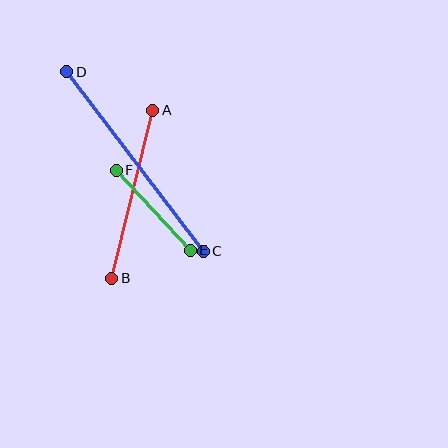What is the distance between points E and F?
The distance is approximately 109 pixels.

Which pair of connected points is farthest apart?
Points C and D are farthest apart.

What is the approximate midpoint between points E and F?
The midpoint is at approximately (153, 210) pixels.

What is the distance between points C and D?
The distance is approximately 226 pixels.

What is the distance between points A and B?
The distance is approximately 173 pixels.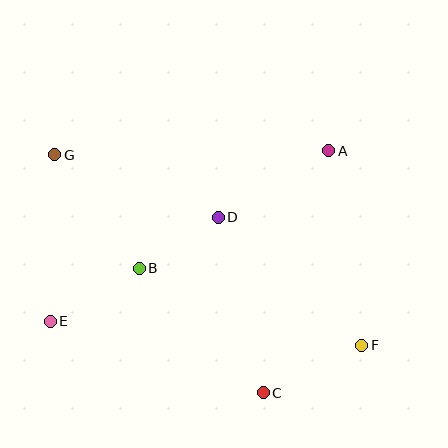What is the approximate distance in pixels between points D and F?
The distance between D and F is approximately 192 pixels.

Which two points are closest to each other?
Points B and D are closest to each other.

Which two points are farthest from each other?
Points F and G are farthest from each other.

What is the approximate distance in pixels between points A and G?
The distance between A and G is approximately 274 pixels.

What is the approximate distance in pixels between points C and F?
The distance between C and F is approximately 109 pixels.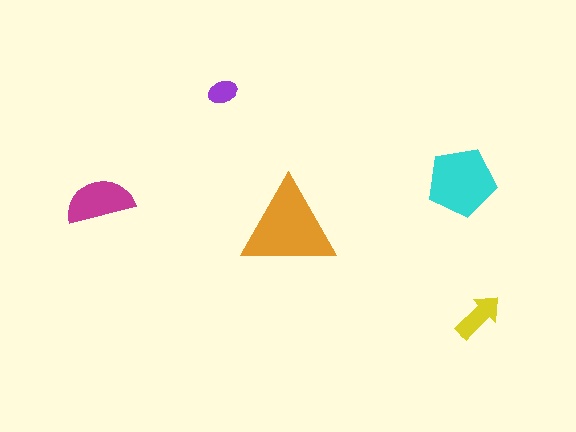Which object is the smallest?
The purple ellipse.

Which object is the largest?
The orange triangle.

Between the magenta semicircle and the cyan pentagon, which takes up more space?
The cyan pentagon.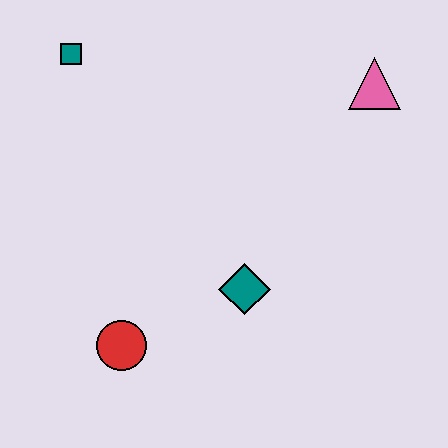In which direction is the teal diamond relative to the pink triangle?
The teal diamond is below the pink triangle.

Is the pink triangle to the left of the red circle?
No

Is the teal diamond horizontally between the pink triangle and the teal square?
Yes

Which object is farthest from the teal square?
The pink triangle is farthest from the teal square.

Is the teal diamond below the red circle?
No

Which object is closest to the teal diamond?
The red circle is closest to the teal diamond.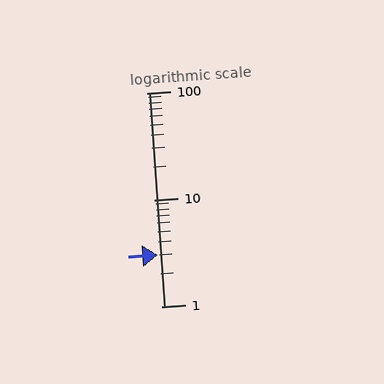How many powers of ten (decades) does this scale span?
The scale spans 2 decades, from 1 to 100.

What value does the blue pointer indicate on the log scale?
The pointer indicates approximately 3.